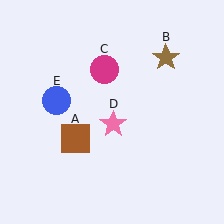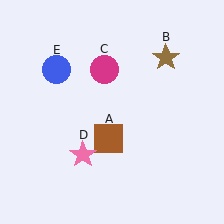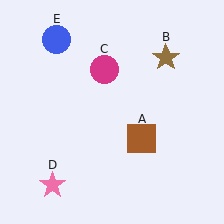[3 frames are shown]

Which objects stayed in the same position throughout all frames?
Brown star (object B) and magenta circle (object C) remained stationary.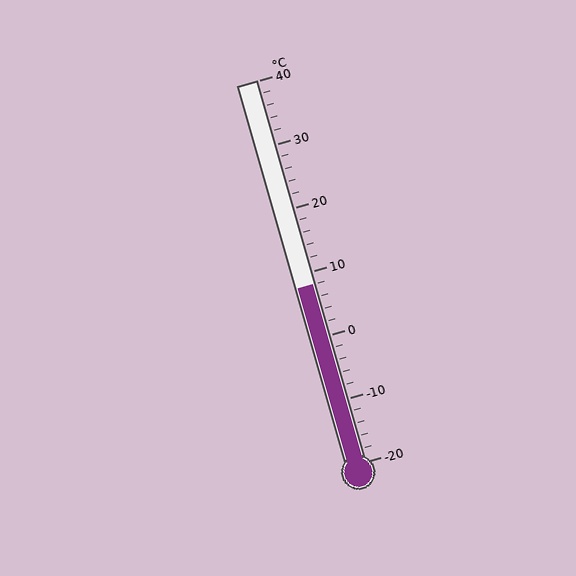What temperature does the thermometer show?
The thermometer shows approximately 8°C.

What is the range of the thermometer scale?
The thermometer scale ranges from -20°C to 40°C.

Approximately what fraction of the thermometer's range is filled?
The thermometer is filled to approximately 45% of its range.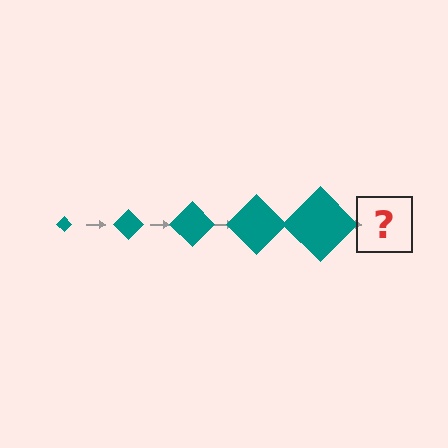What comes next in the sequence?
The next element should be a teal diamond, larger than the previous one.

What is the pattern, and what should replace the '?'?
The pattern is that the diamond gets progressively larger each step. The '?' should be a teal diamond, larger than the previous one.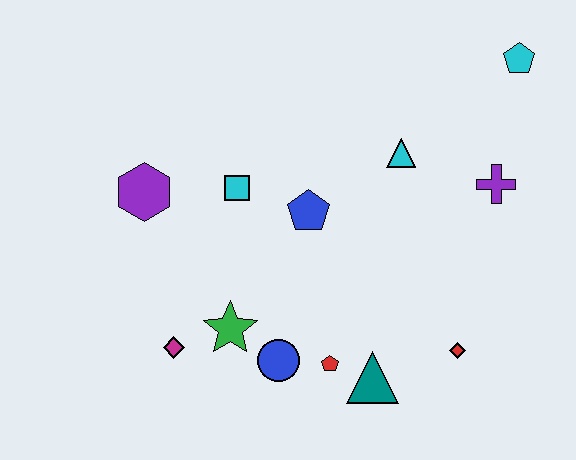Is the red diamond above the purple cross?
No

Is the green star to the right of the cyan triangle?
No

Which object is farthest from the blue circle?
The cyan pentagon is farthest from the blue circle.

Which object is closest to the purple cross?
The cyan triangle is closest to the purple cross.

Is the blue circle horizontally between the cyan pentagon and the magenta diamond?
Yes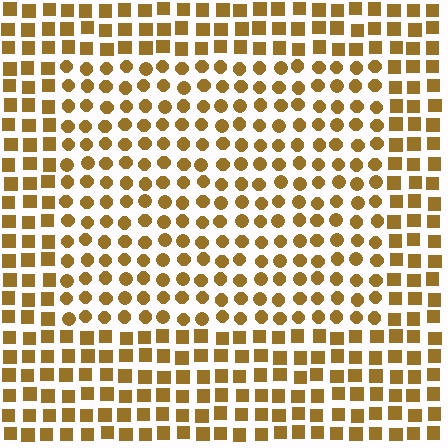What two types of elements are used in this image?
The image uses circles inside the rectangle region and squares outside it.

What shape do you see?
I see a rectangle.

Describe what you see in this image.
The image is filled with small brown elements arranged in a uniform grid. A rectangle-shaped region contains circles, while the surrounding area contains squares. The boundary is defined purely by the change in element shape.